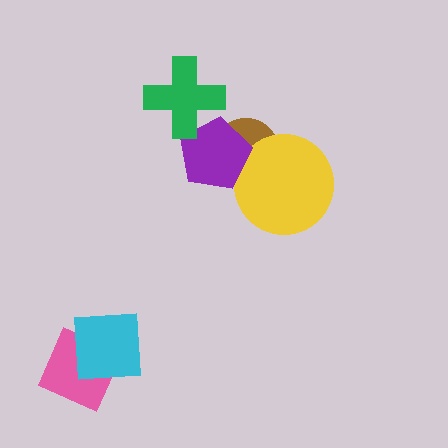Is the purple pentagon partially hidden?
Yes, it is partially covered by another shape.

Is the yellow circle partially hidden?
Yes, it is partially covered by another shape.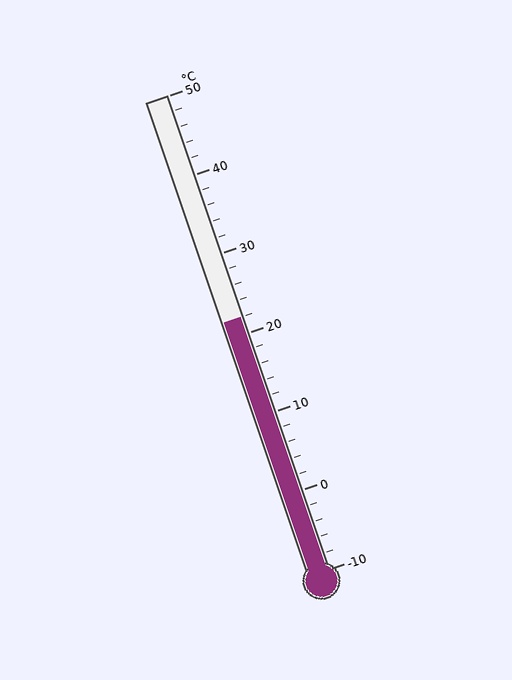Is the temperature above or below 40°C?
The temperature is below 40°C.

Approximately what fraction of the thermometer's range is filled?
The thermometer is filled to approximately 55% of its range.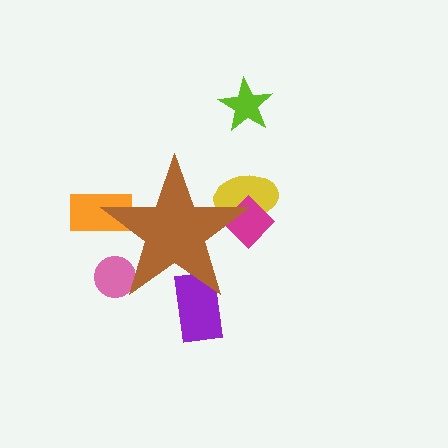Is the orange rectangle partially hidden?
Yes, the orange rectangle is partially hidden behind the brown star.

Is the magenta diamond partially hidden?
Yes, the magenta diamond is partially hidden behind the brown star.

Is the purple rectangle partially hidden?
Yes, the purple rectangle is partially hidden behind the brown star.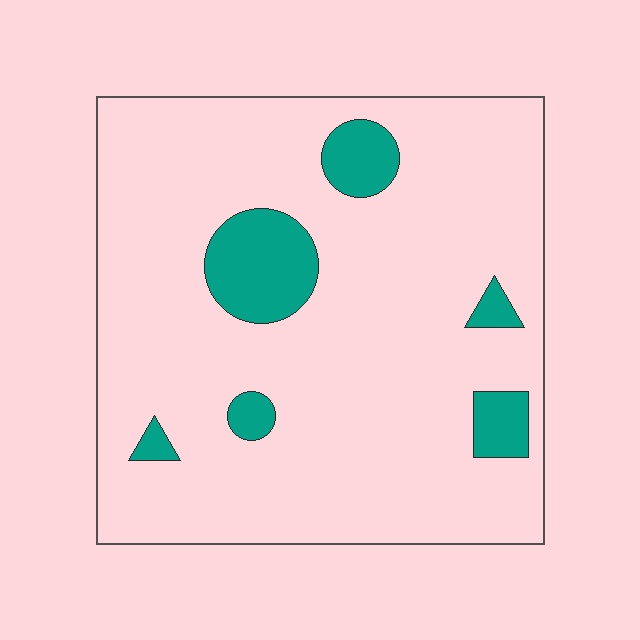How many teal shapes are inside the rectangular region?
6.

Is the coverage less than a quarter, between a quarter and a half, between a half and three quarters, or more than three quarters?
Less than a quarter.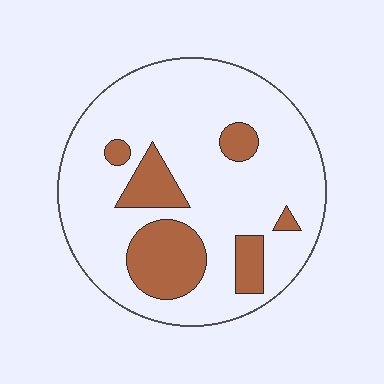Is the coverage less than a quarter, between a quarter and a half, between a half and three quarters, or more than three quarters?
Less than a quarter.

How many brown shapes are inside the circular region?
6.